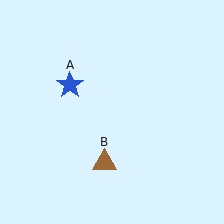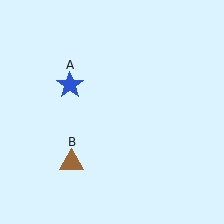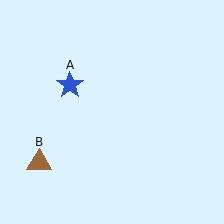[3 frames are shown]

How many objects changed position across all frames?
1 object changed position: brown triangle (object B).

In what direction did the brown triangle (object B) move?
The brown triangle (object B) moved left.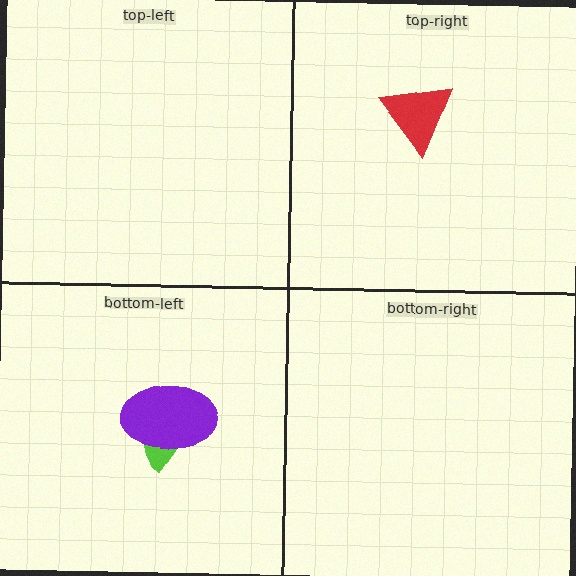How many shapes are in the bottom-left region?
2.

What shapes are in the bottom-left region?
The lime semicircle, the purple ellipse.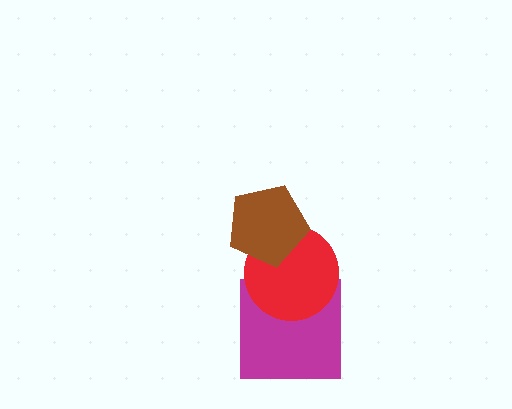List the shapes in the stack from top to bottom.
From top to bottom: the brown pentagon, the red circle, the magenta square.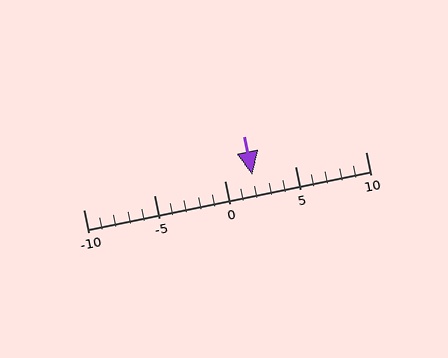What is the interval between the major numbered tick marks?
The major tick marks are spaced 5 units apart.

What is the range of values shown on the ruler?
The ruler shows values from -10 to 10.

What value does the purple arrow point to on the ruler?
The purple arrow points to approximately 2.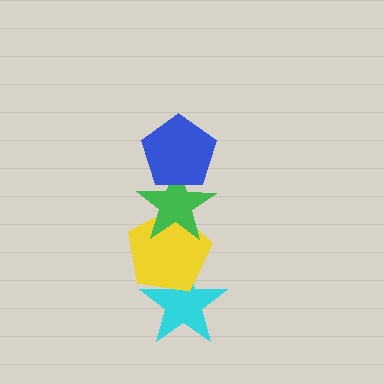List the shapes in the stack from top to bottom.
From top to bottom: the blue pentagon, the green star, the yellow pentagon, the cyan star.